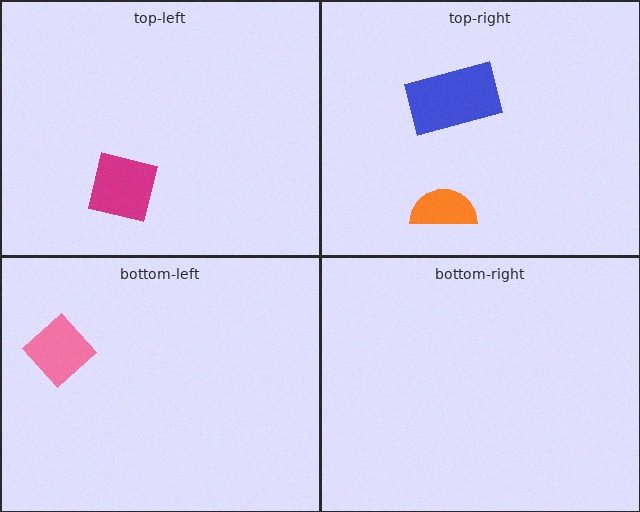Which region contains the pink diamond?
The bottom-left region.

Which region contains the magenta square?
The top-left region.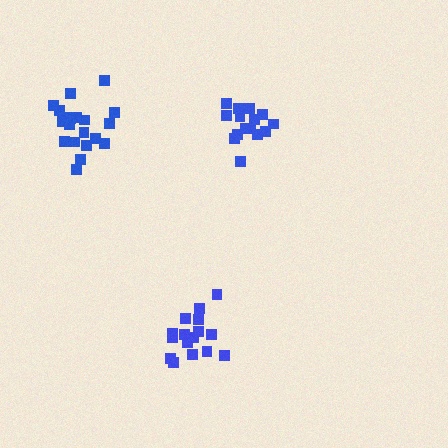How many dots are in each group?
Group 1: 15 dots, Group 2: 16 dots, Group 3: 20 dots (51 total).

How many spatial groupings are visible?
There are 3 spatial groupings.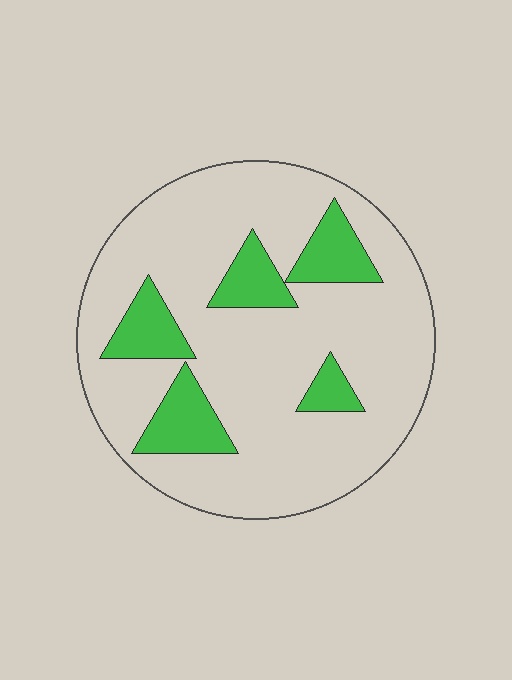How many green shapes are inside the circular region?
5.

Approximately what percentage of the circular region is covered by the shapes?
Approximately 20%.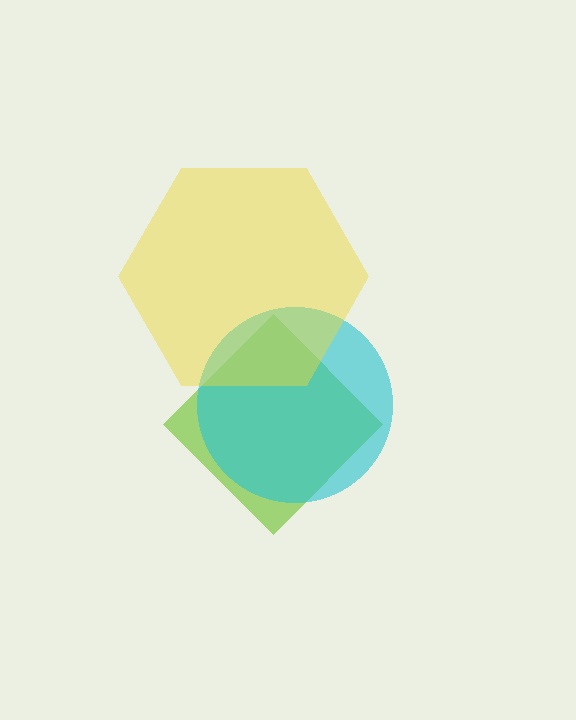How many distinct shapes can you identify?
There are 3 distinct shapes: a lime diamond, a cyan circle, a yellow hexagon.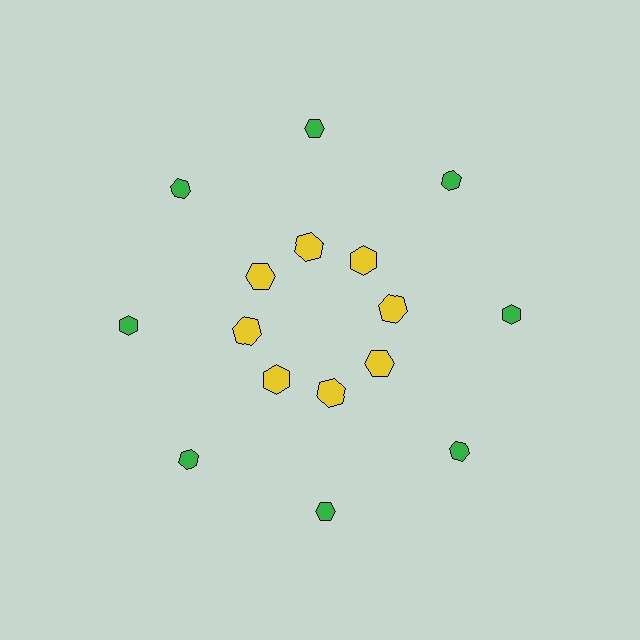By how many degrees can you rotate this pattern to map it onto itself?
The pattern maps onto itself every 45 degrees of rotation.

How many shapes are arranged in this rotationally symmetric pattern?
There are 16 shapes, arranged in 8 groups of 2.